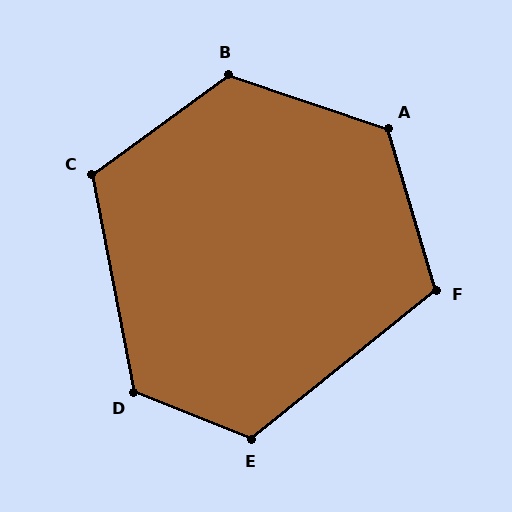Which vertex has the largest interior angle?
A, at approximately 125 degrees.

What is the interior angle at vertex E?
Approximately 119 degrees (obtuse).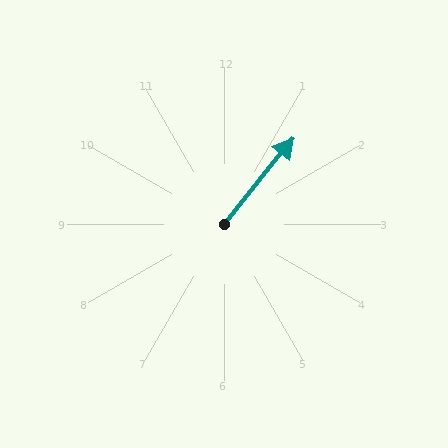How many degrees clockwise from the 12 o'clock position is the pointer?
Approximately 39 degrees.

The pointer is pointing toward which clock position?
Roughly 1 o'clock.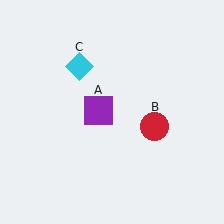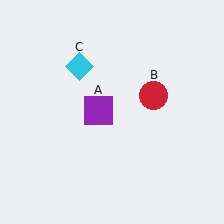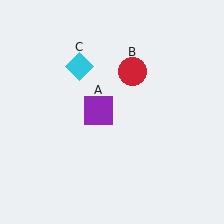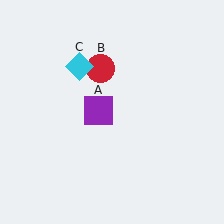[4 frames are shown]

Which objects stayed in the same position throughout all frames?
Purple square (object A) and cyan diamond (object C) remained stationary.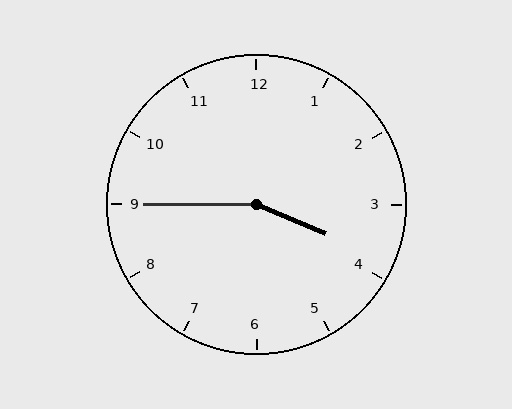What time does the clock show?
3:45.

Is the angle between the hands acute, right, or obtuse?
It is obtuse.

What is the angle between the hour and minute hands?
Approximately 158 degrees.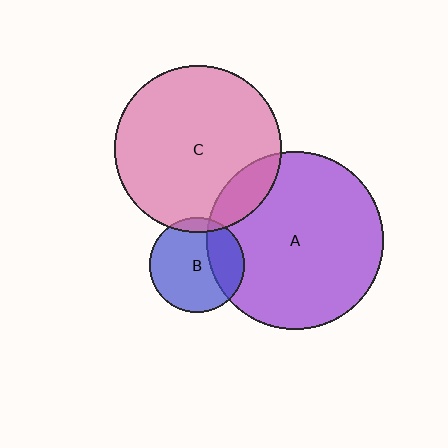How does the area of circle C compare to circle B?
Approximately 3.1 times.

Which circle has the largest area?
Circle A (purple).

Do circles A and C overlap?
Yes.